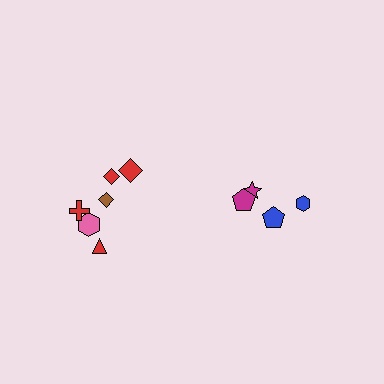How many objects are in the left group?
There are 6 objects.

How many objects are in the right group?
There are 4 objects.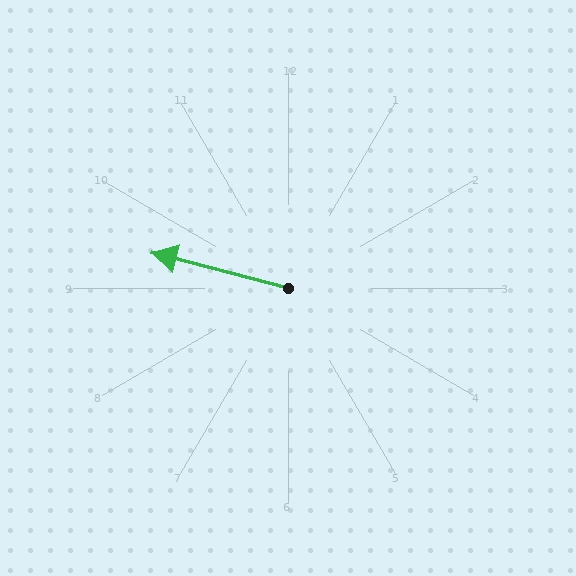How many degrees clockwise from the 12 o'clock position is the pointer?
Approximately 285 degrees.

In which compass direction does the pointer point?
West.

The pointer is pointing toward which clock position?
Roughly 9 o'clock.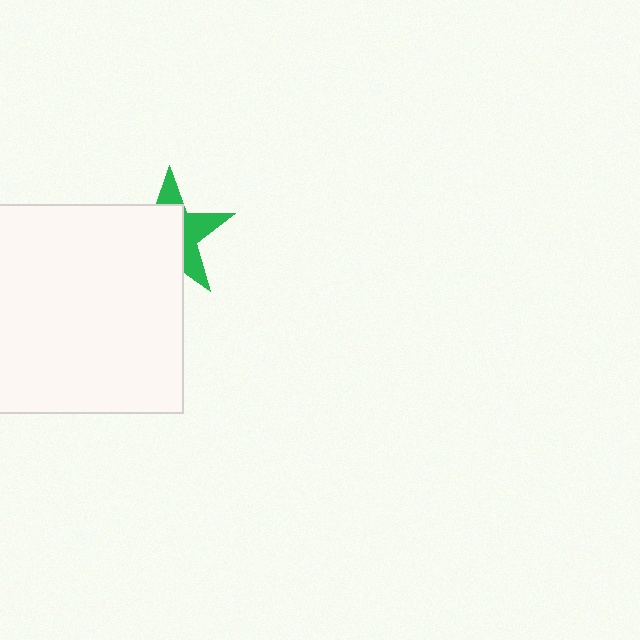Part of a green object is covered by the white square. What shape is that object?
It is a star.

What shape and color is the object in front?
The object in front is a white square.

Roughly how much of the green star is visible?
A small part of it is visible (roughly 40%).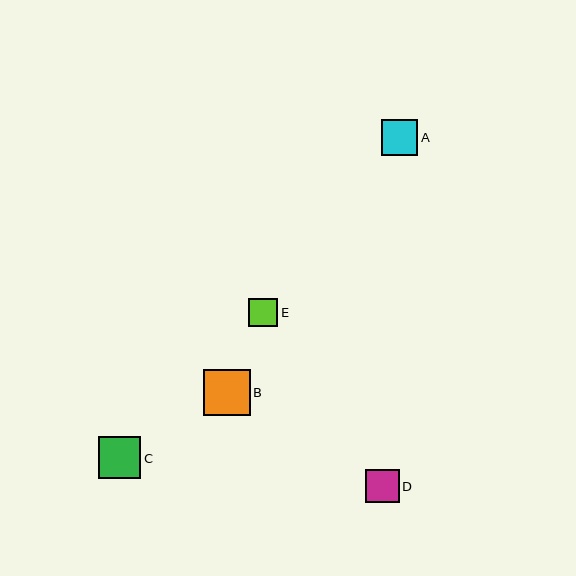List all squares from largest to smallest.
From largest to smallest: B, C, A, D, E.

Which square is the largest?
Square B is the largest with a size of approximately 47 pixels.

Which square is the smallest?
Square E is the smallest with a size of approximately 29 pixels.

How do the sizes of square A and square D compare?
Square A and square D are approximately the same size.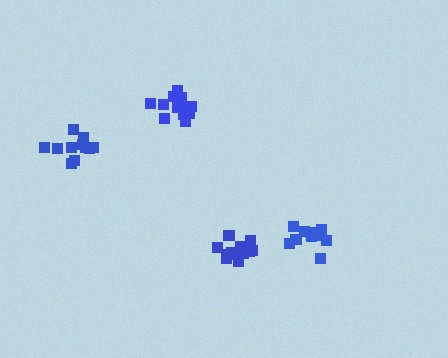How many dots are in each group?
Group 1: 11 dots, Group 2: 13 dots, Group 3: 12 dots, Group 4: 14 dots (50 total).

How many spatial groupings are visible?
There are 4 spatial groupings.